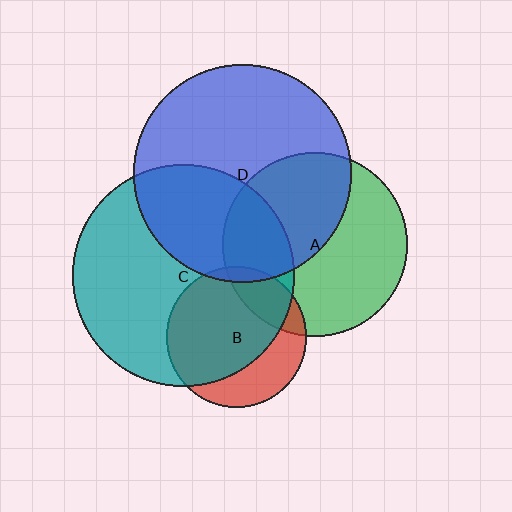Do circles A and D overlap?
Yes.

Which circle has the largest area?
Circle C (teal).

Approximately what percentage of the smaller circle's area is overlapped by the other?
Approximately 45%.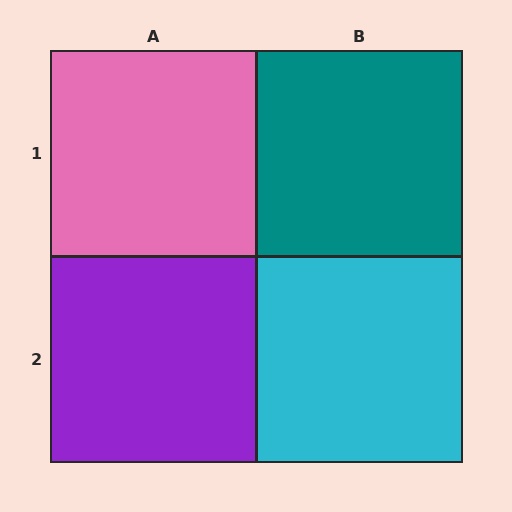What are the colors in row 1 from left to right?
Pink, teal.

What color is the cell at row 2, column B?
Cyan.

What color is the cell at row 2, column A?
Purple.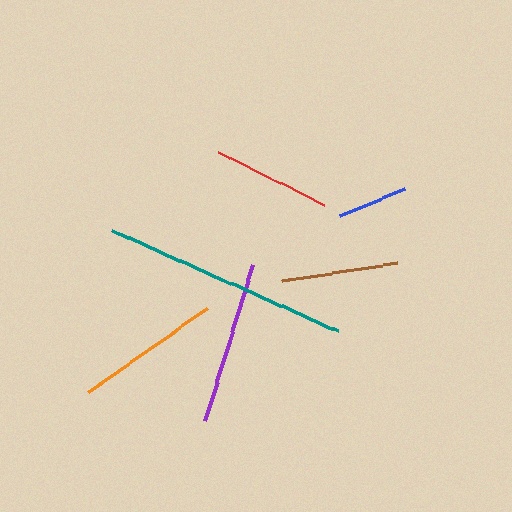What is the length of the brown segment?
The brown segment is approximately 118 pixels long.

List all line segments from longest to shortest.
From longest to shortest: teal, purple, orange, red, brown, blue.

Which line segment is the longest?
The teal line is the longest at approximately 247 pixels.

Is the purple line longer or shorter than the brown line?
The purple line is longer than the brown line.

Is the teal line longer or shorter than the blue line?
The teal line is longer than the blue line.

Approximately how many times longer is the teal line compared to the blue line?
The teal line is approximately 3.5 times the length of the blue line.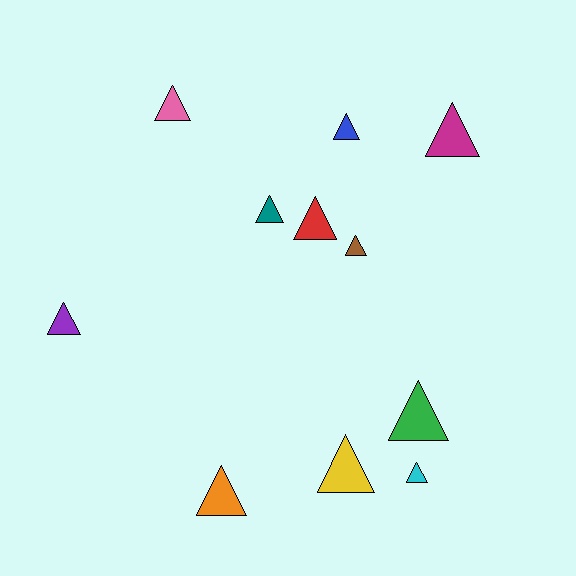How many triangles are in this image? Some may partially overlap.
There are 11 triangles.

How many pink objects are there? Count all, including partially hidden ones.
There is 1 pink object.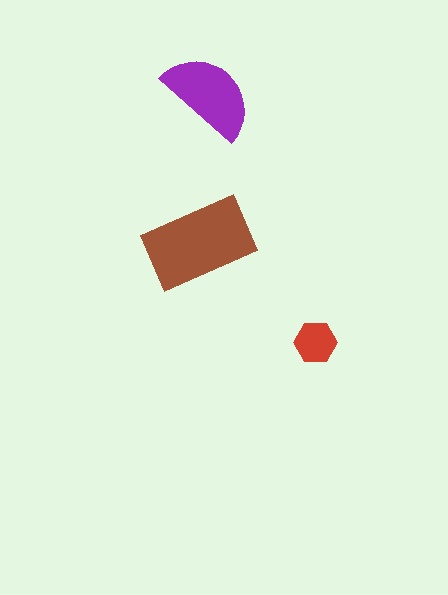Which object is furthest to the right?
The red hexagon is rightmost.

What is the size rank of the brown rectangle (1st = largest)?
1st.